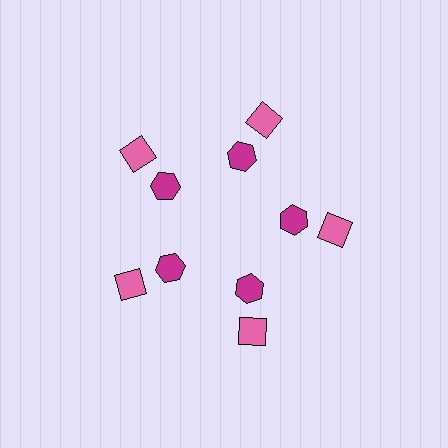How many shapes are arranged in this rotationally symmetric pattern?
There are 10 shapes, arranged in 5 groups of 2.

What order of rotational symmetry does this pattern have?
This pattern has 5-fold rotational symmetry.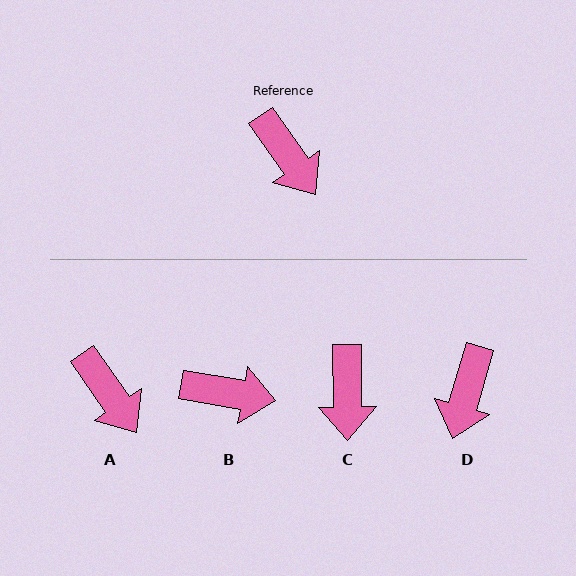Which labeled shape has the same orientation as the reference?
A.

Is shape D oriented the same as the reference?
No, it is off by about 51 degrees.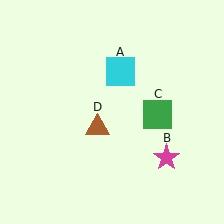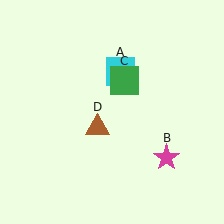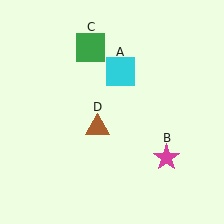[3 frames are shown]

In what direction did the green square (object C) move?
The green square (object C) moved up and to the left.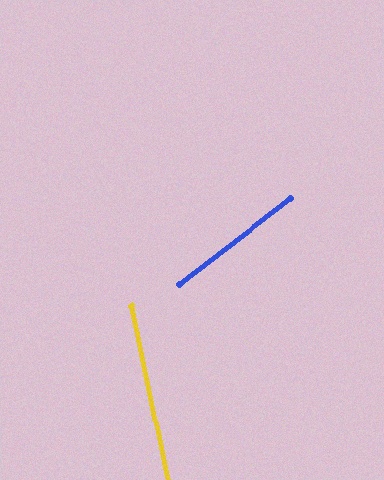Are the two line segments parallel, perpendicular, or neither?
Neither parallel nor perpendicular — they differ by about 64°.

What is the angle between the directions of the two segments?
Approximately 64 degrees.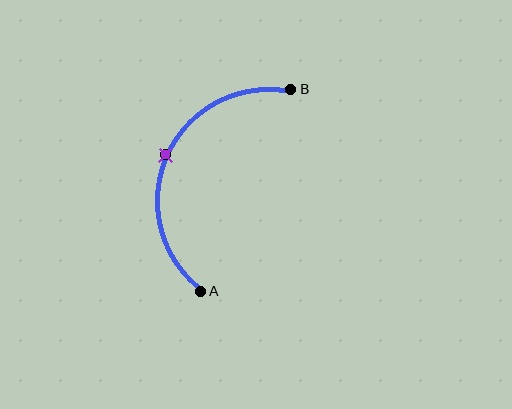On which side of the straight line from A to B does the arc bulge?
The arc bulges to the left of the straight line connecting A and B.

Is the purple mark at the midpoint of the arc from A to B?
Yes. The purple mark lies on the arc at equal arc-length from both A and B — it is the arc midpoint.